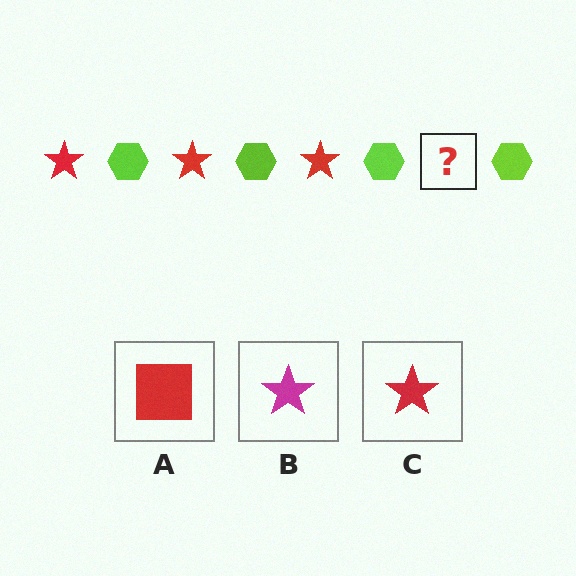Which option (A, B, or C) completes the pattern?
C.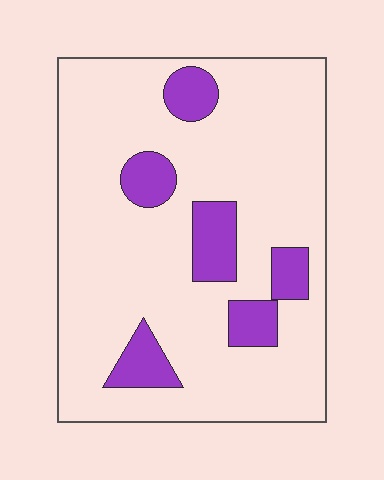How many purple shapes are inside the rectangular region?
6.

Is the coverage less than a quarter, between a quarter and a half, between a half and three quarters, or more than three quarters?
Less than a quarter.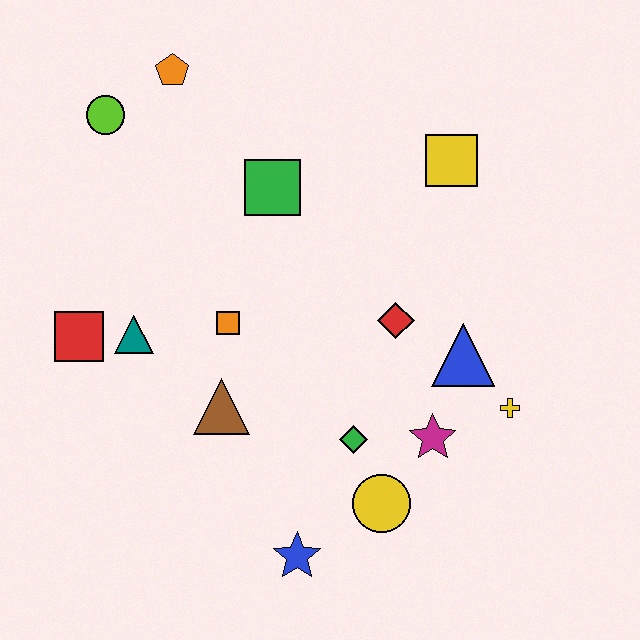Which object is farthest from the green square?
The blue star is farthest from the green square.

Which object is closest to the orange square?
The brown triangle is closest to the orange square.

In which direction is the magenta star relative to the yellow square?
The magenta star is below the yellow square.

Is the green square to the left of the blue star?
Yes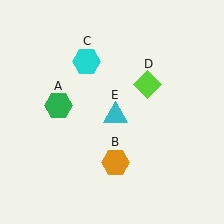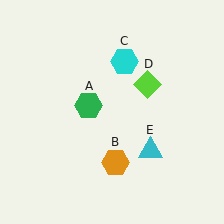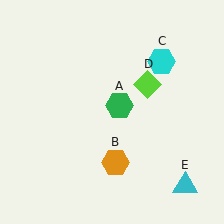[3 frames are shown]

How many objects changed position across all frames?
3 objects changed position: green hexagon (object A), cyan hexagon (object C), cyan triangle (object E).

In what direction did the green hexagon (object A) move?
The green hexagon (object A) moved right.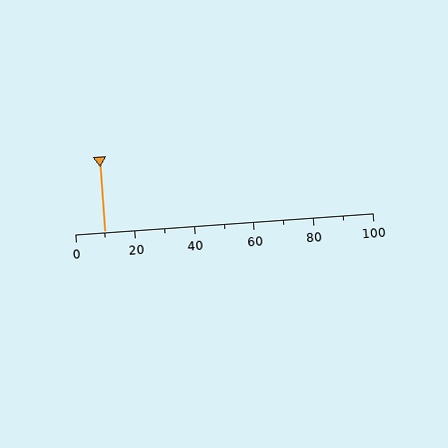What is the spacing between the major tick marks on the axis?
The major ticks are spaced 20 apart.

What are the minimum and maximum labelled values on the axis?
The axis runs from 0 to 100.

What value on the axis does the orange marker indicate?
The marker indicates approximately 10.